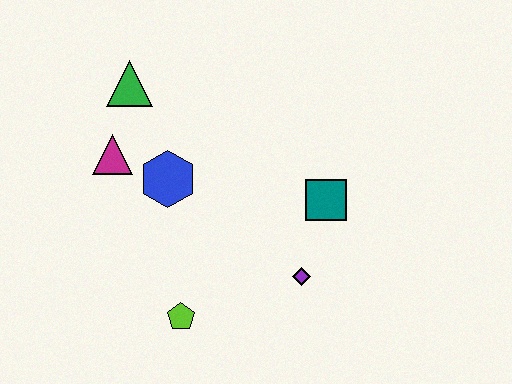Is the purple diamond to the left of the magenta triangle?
No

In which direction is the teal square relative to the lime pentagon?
The teal square is to the right of the lime pentagon.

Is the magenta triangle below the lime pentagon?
No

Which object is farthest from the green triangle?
The purple diamond is farthest from the green triangle.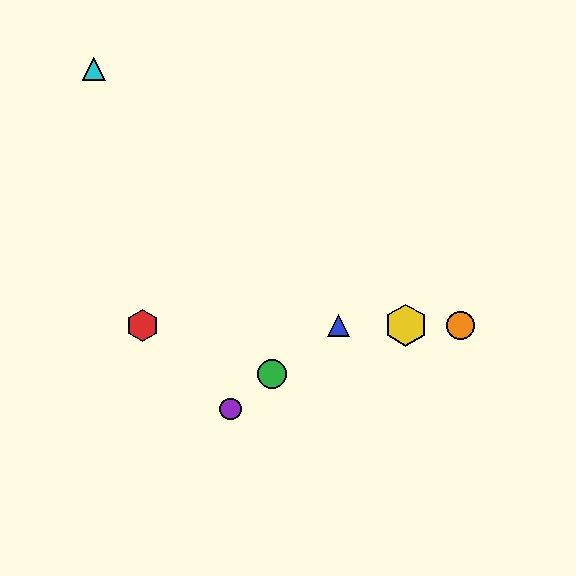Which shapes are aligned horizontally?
The red hexagon, the blue triangle, the yellow hexagon, the orange circle are aligned horizontally.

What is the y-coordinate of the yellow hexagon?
The yellow hexagon is at y≈325.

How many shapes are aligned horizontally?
4 shapes (the red hexagon, the blue triangle, the yellow hexagon, the orange circle) are aligned horizontally.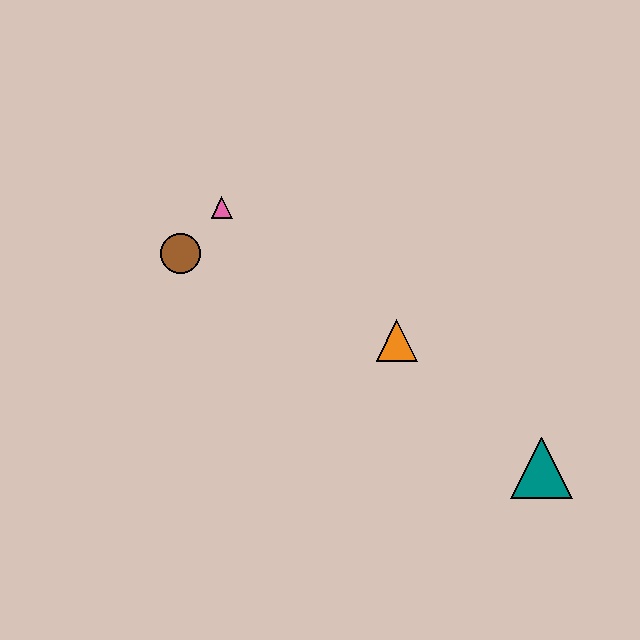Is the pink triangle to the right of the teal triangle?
No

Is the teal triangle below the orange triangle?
Yes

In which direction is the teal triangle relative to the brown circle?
The teal triangle is to the right of the brown circle.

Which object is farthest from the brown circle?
The teal triangle is farthest from the brown circle.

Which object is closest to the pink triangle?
The brown circle is closest to the pink triangle.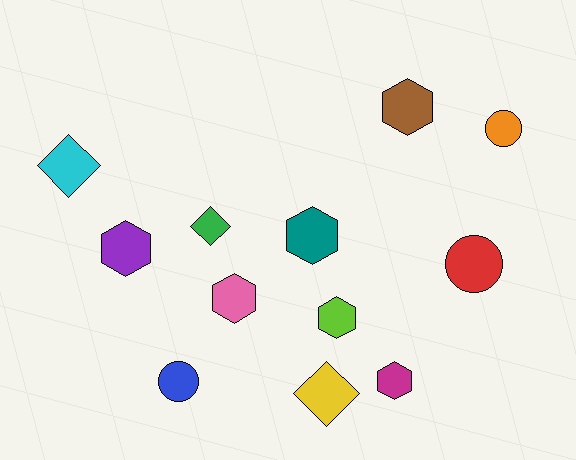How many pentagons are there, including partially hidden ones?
There are no pentagons.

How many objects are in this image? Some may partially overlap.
There are 12 objects.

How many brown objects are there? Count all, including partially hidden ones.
There is 1 brown object.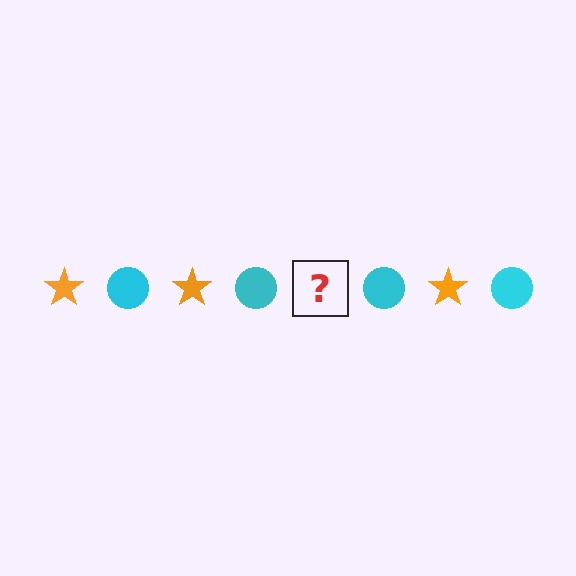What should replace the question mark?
The question mark should be replaced with an orange star.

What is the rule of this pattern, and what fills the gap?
The rule is that the pattern alternates between orange star and cyan circle. The gap should be filled with an orange star.